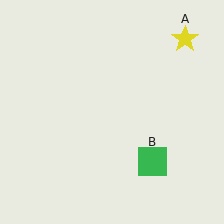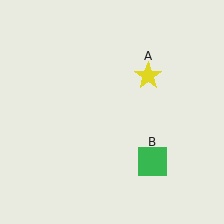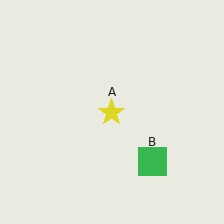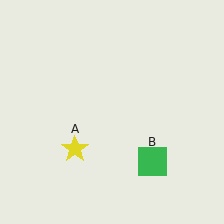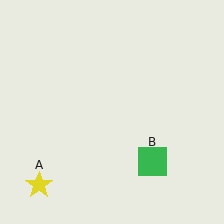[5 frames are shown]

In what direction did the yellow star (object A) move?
The yellow star (object A) moved down and to the left.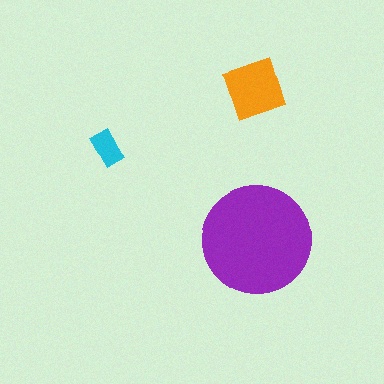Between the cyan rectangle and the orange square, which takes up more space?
The orange square.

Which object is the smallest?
The cyan rectangle.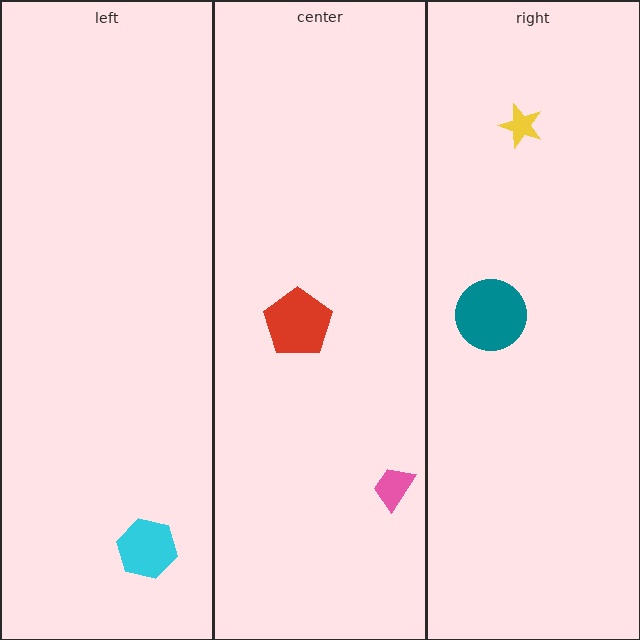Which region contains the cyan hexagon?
The left region.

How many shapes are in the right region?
2.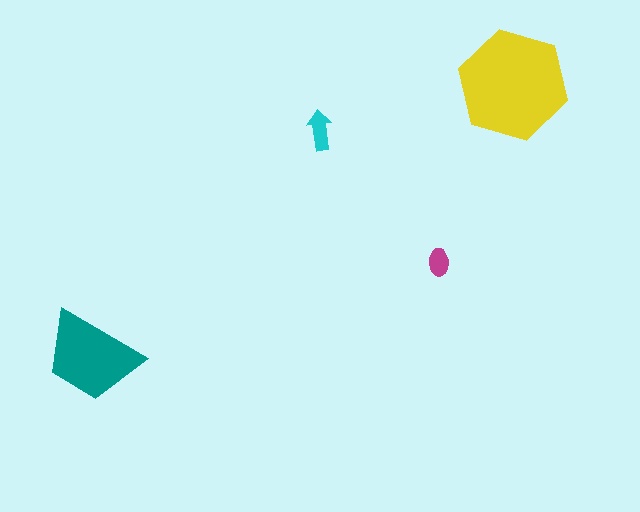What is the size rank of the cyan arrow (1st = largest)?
3rd.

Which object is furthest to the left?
The teal trapezoid is leftmost.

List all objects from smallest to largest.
The magenta ellipse, the cyan arrow, the teal trapezoid, the yellow hexagon.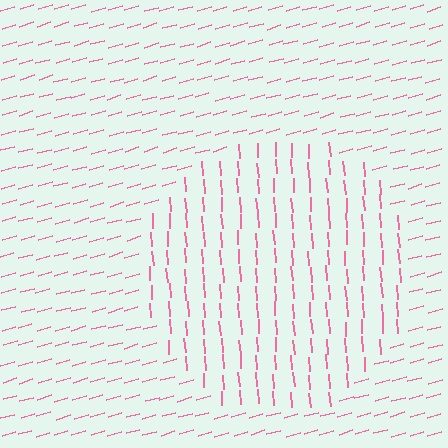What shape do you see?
I see a circle.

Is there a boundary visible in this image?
Yes, there is a texture boundary formed by a change in line orientation.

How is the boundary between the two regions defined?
The boundary is defined purely by a change in line orientation (approximately 78 degrees difference). All lines are the same color and thickness.